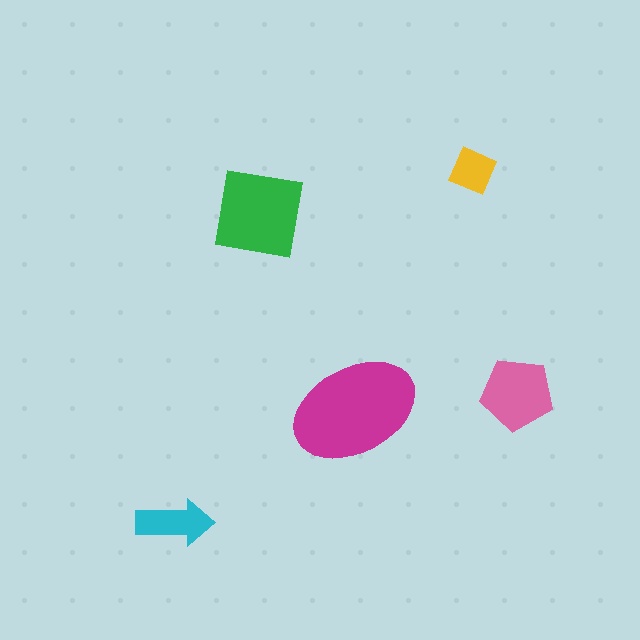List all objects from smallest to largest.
The yellow diamond, the cyan arrow, the pink pentagon, the green square, the magenta ellipse.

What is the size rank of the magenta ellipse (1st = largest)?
1st.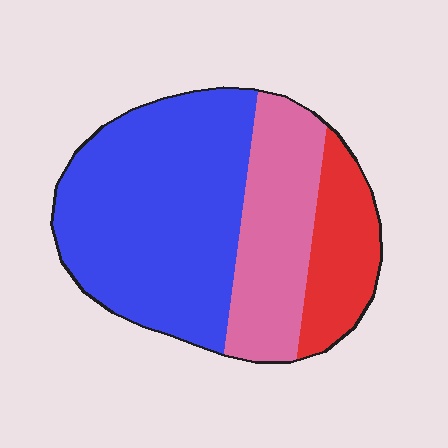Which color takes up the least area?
Red, at roughly 15%.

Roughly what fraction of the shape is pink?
Pink covers about 25% of the shape.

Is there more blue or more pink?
Blue.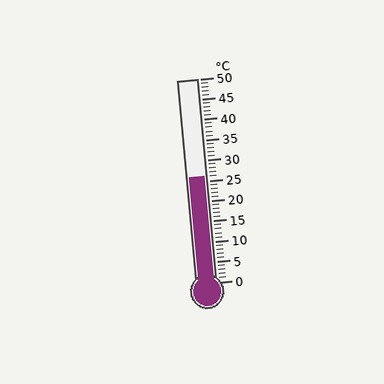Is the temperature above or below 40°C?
The temperature is below 40°C.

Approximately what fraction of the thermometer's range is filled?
The thermometer is filled to approximately 50% of its range.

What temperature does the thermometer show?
The thermometer shows approximately 26°C.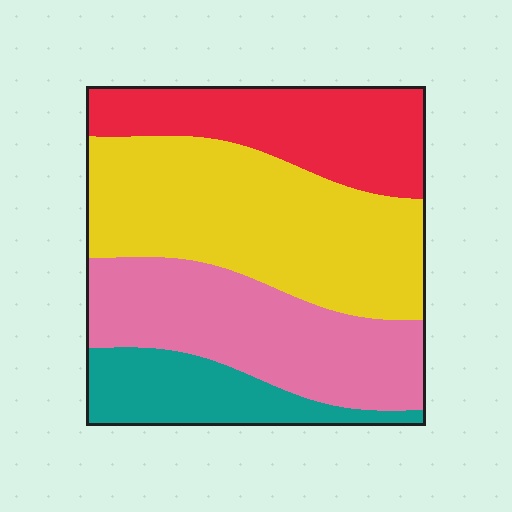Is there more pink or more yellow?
Yellow.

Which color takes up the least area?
Teal, at roughly 15%.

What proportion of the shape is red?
Red takes up about one fifth (1/5) of the shape.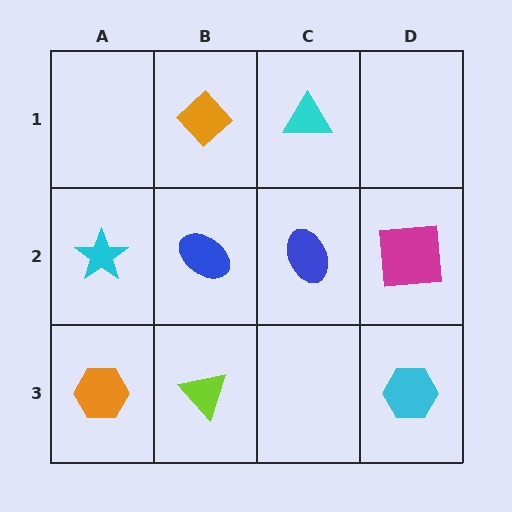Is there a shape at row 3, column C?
No, that cell is empty.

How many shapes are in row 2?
4 shapes.